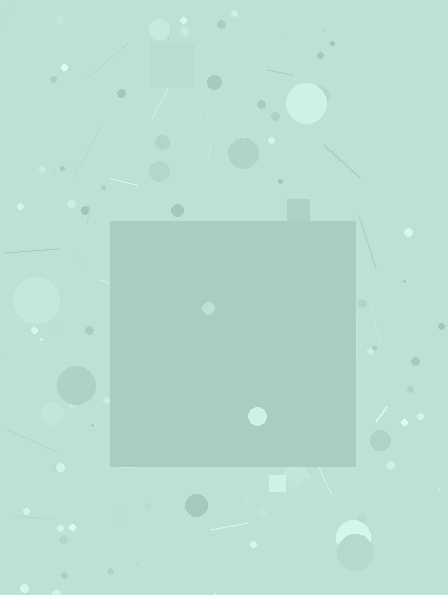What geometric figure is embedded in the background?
A square is embedded in the background.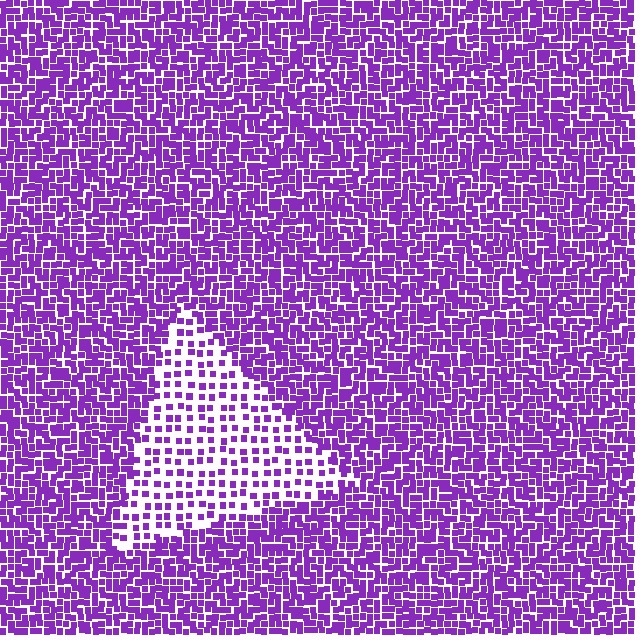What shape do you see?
I see a triangle.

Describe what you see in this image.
The image contains small purple elements arranged at two different densities. A triangle-shaped region is visible where the elements are less densely packed than the surrounding area.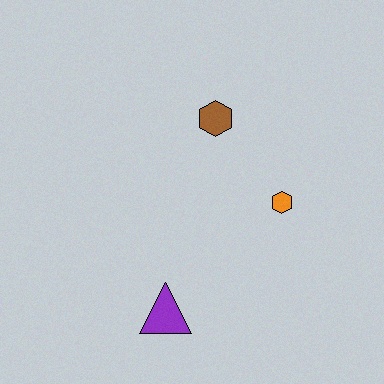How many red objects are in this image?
There are no red objects.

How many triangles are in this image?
There is 1 triangle.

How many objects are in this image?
There are 3 objects.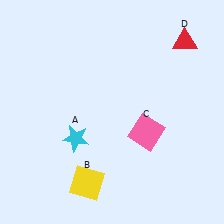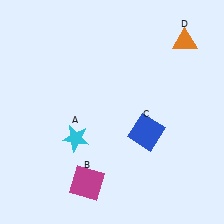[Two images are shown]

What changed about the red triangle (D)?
In Image 1, D is red. In Image 2, it changed to orange.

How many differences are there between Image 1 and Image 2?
There are 3 differences between the two images.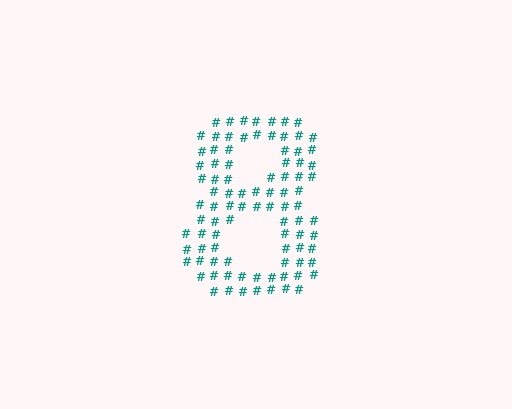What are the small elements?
The small elements are hash symbols.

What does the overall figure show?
The overall figure shows the digit 8.